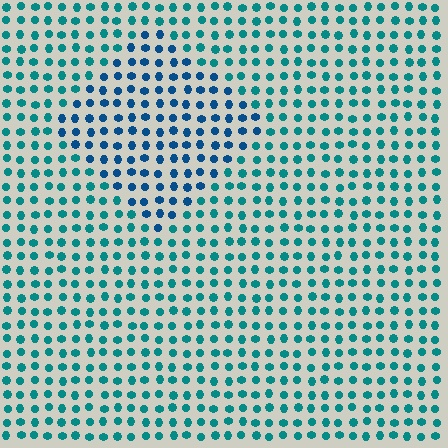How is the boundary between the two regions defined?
The boundary is defined purely by a slight shift in hue (about 31 degrees). Spacing, size, and orientation are identical on both sides.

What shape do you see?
I see a diamond.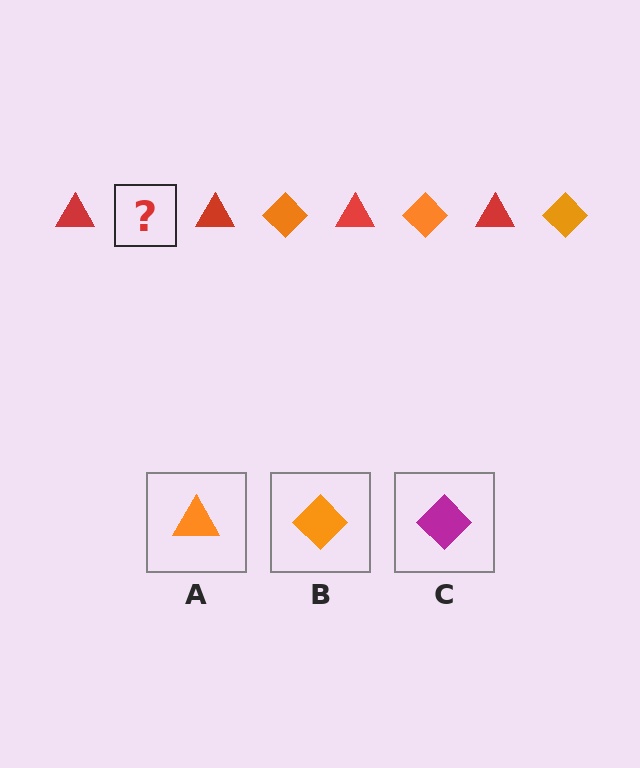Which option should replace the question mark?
Option B.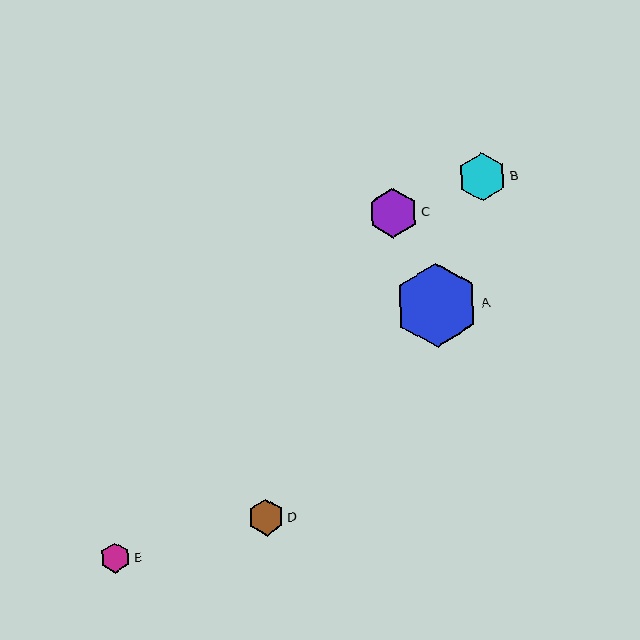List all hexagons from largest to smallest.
From largest to smallest: A, C, B, D, E.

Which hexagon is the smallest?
Hexagon E is the smallest with a size of approximately 30 pixels.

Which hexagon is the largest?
Hexagon A is the largest with a size of approximately 85 pixels.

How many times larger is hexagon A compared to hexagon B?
Hexagon A is approximately 1.8 times the size of hexagon B.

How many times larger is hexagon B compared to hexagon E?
Hexagon B is approximately 1.6 times the size of hexagon E.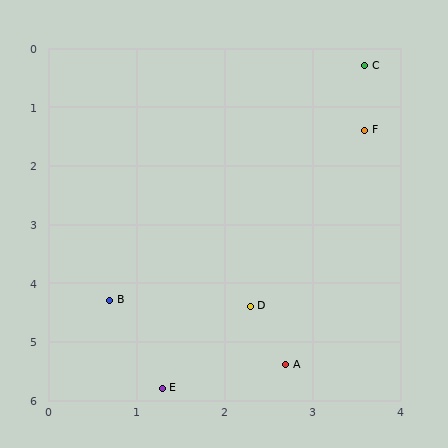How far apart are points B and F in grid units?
Points B and F are about 4.1 grid units apart.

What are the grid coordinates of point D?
Point D is at approximately (2.3, 4.4).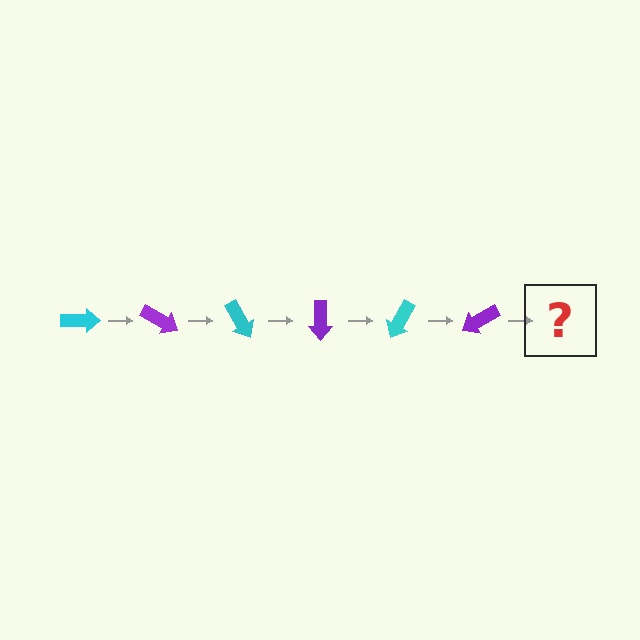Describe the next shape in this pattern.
It should be a cyan arrow, rotated 180 degrees from the start.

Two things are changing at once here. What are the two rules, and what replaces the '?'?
The two rules are that it rotates 30 degrees each step and the color cycles through cyan and purple. The '?' should be a cyan arrow, rotated 180 degrees from the start.